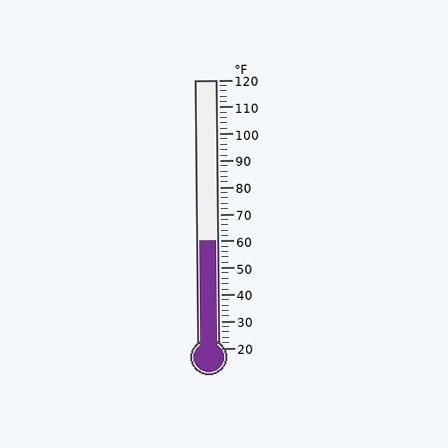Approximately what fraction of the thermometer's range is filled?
The thermometer is filled to approximately 40% of its range.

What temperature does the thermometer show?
The thermometer shows approximately 60°F.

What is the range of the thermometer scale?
The thermometer scale ranges from 20°F to 120°F.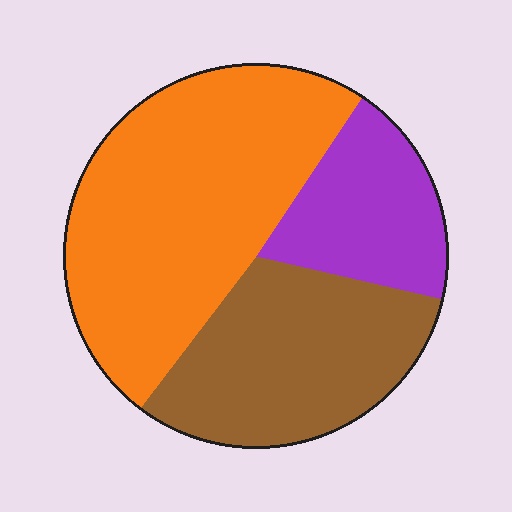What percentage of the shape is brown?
Brown covers roughly 30% of the shape.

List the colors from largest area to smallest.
From largest to smallest: orange, brown, purple.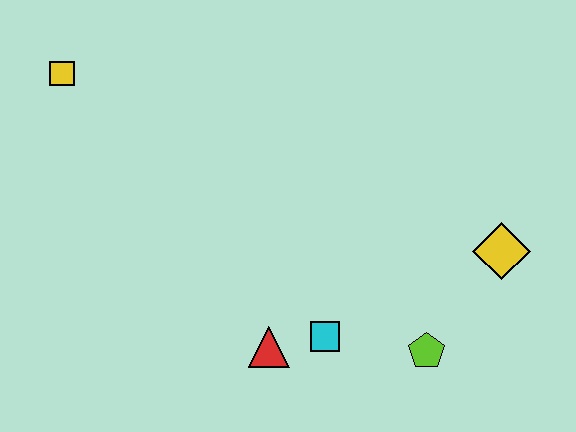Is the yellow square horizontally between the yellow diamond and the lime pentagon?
No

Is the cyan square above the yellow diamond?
No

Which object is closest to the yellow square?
The red triangle is closest to the yellow square.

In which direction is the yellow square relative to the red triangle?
The yellow square is above the red triangle.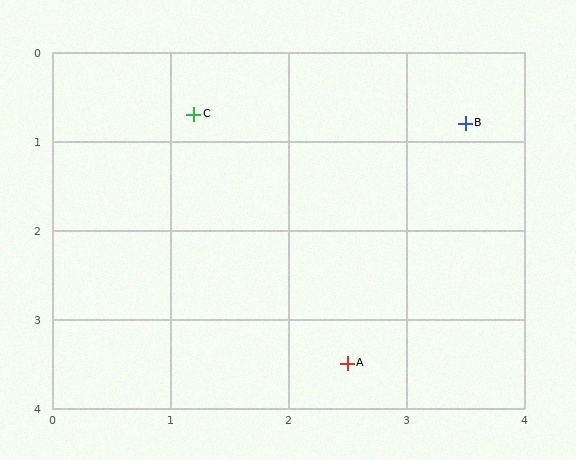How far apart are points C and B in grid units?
Points C and B are about 2.3 grid units apart.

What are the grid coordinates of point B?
Point B is at approximately (3.5, 0.8).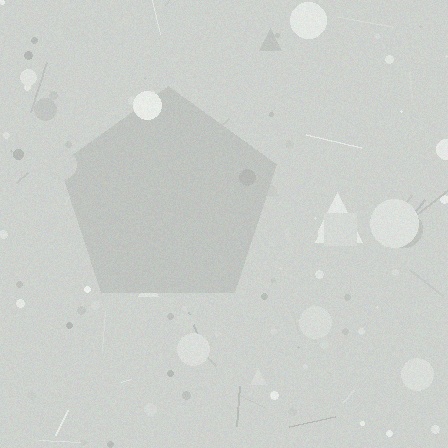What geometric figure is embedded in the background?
A pentagon is embedded in the background.